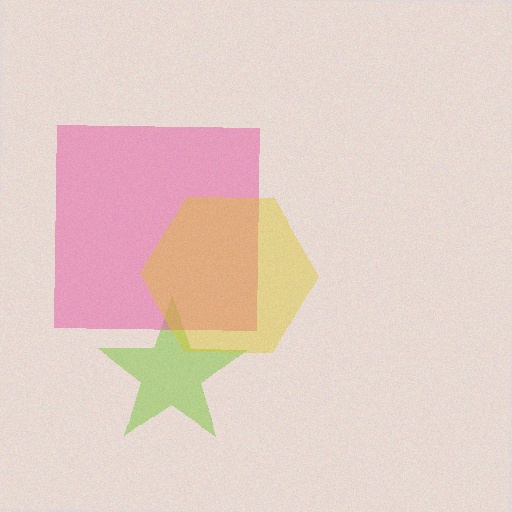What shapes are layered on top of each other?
The layered shapes are: a lime star, a pink square, a yellow hexagon.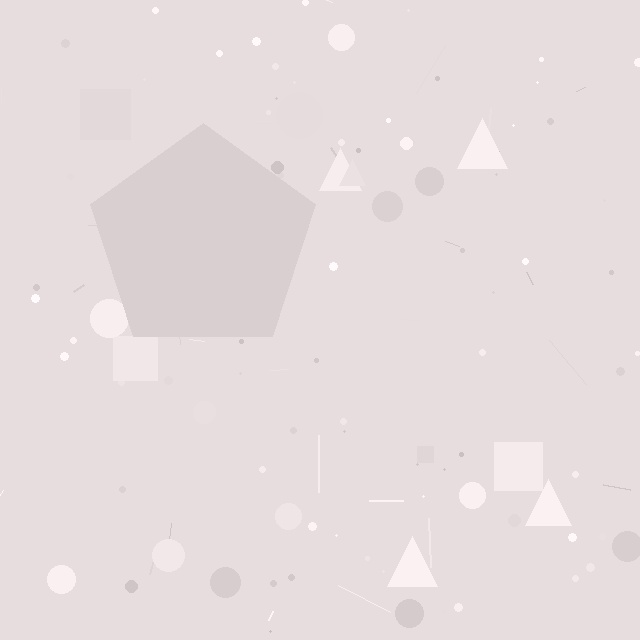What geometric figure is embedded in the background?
A pentagon is embedded in the background.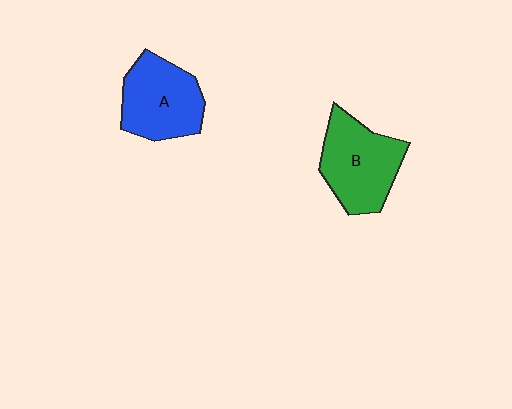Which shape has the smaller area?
Shape A (blue).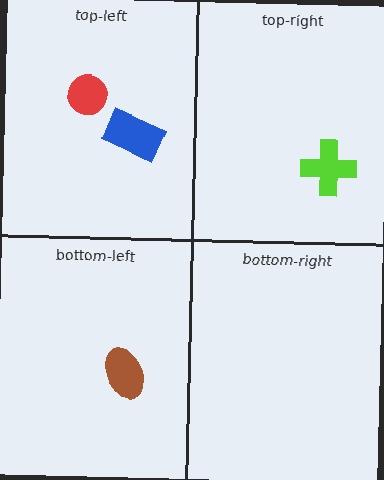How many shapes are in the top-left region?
2.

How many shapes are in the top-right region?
1.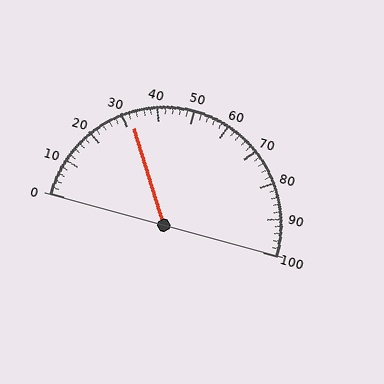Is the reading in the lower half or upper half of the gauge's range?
The reading is in the lower half of the range (0 to 100).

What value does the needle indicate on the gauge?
The needle indicates approximately 32.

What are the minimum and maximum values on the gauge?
The gauge ranges from 0 to 100.